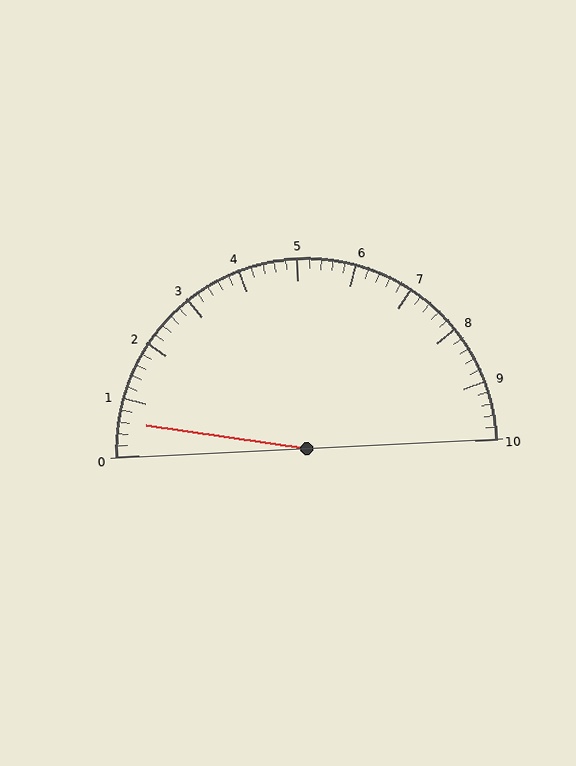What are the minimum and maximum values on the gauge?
The gauge ranges from 0 to 10.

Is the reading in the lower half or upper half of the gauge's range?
The reading is in the lower half of the range (0 to 10).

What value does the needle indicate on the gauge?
The needle indicates approximately 0.6.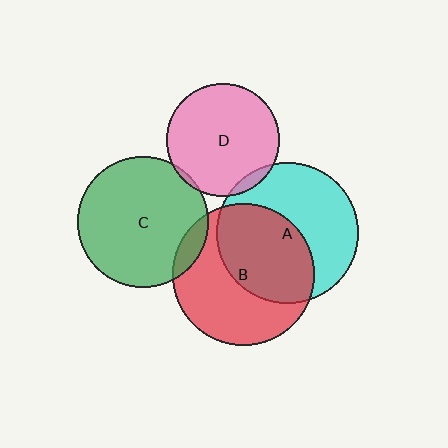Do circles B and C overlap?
Yes.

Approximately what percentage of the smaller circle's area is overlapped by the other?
Approximately 10%.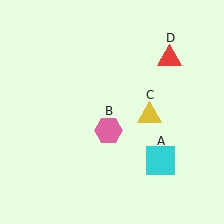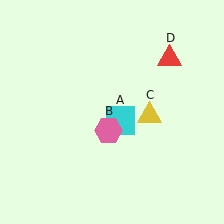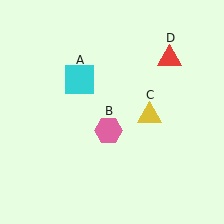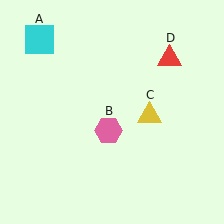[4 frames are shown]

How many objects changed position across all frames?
1 object changed position: cyan square (object A).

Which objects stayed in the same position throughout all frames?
Pink hexagon (object B) and yellow triangle (object C) and red triangle (object D) remained stationary.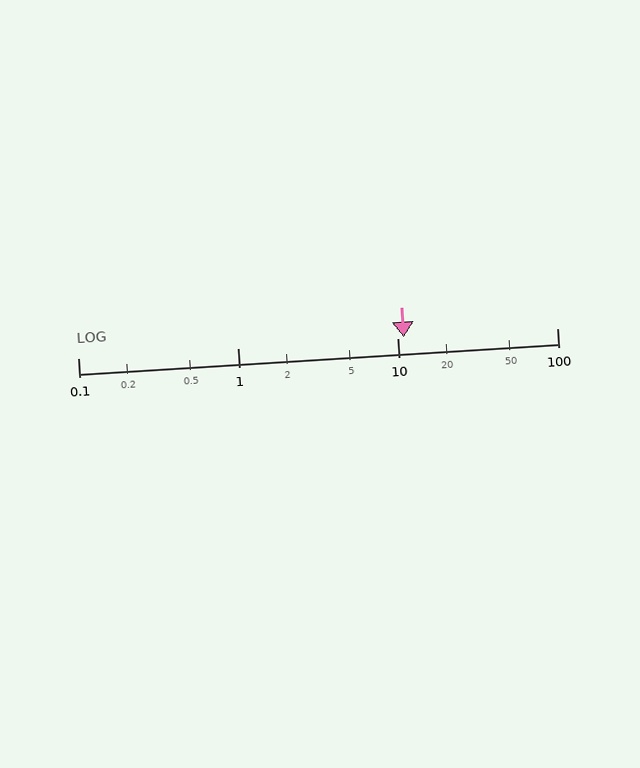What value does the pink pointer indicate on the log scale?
The pointer indicates approximately 11.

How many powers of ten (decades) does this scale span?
The scale spans 3 decades, from 0.1 to 100.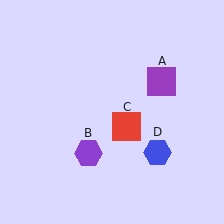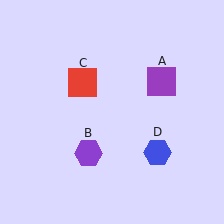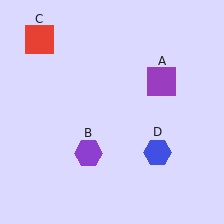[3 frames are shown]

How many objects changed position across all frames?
1 object changed position: red square (object C).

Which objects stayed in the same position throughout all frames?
Purple square (object A) and purple hexagon (object B) and blue hexagon (object D) remained stationary.